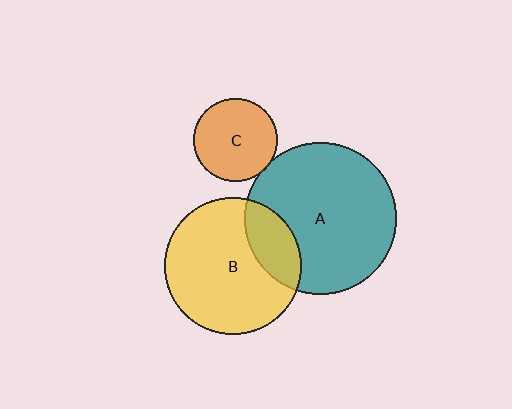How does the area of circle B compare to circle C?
Approximately 2.7 times.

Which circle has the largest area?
Circle A (teal).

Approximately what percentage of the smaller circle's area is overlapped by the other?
Approximately 20%.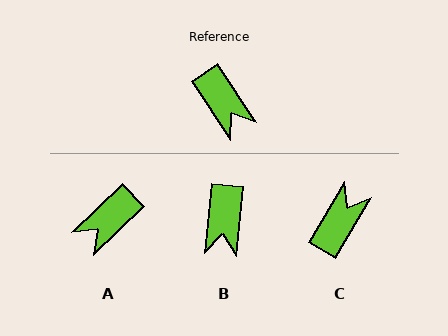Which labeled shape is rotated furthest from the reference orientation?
C, about 116 degrees away.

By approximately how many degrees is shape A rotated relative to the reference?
Approximately 80 degrees clockwise.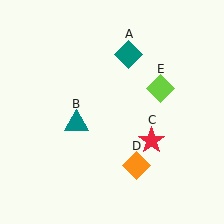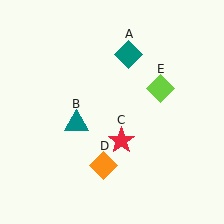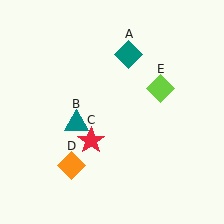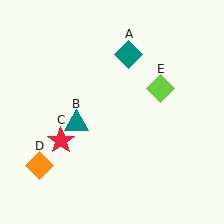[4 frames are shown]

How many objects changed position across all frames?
2 objects changed position: red star (object C), orange diamond (object D).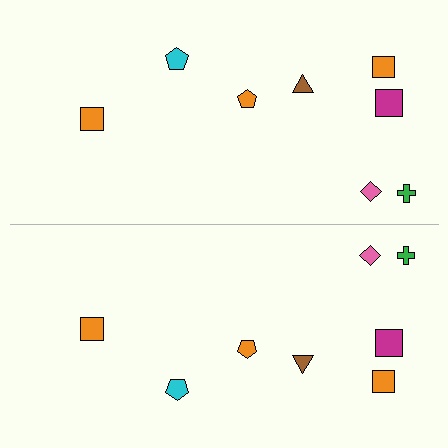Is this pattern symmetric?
Yes, this pattern has bilateral (reflection) symmetry.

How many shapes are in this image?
There are 16 shapes in this image.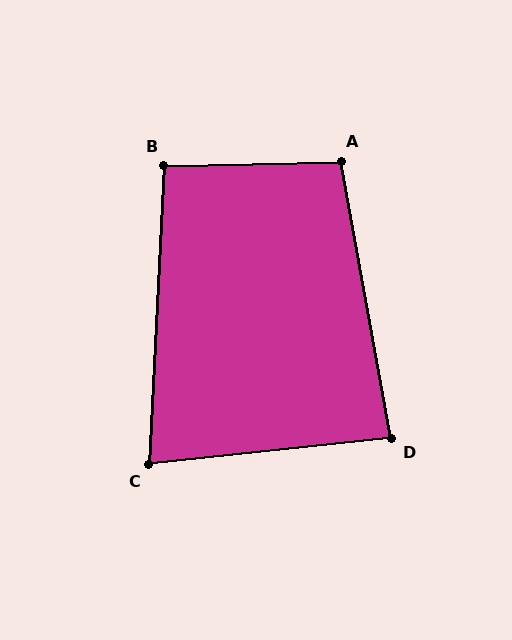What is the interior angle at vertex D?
Approximately 86 degrees (approximately right).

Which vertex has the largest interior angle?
A, at approximately 99 degrees.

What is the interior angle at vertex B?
Approximately 94 degrees (approximately right).